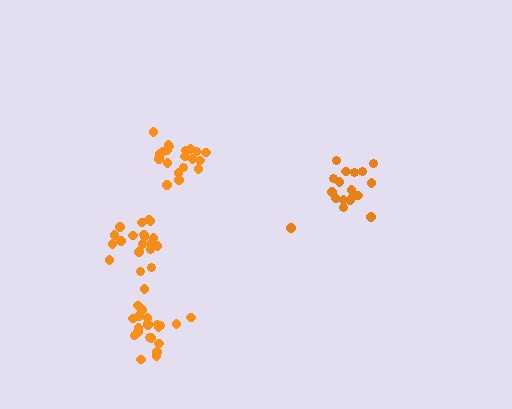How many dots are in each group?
Group 1: 21 dots, Group 2: 21 dots, Group 3: 20 dots, Group 4: 18 dots (80 total).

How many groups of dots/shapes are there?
There are 4 groups.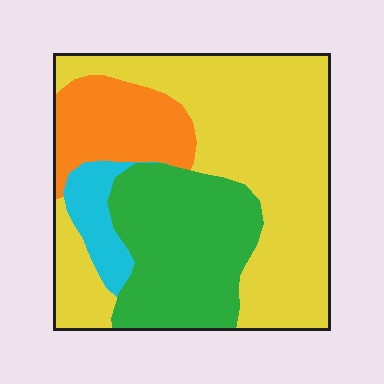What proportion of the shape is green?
Green covers about 25% of the shape.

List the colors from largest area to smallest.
From largest to smallest: yellow, green, orange, cyan.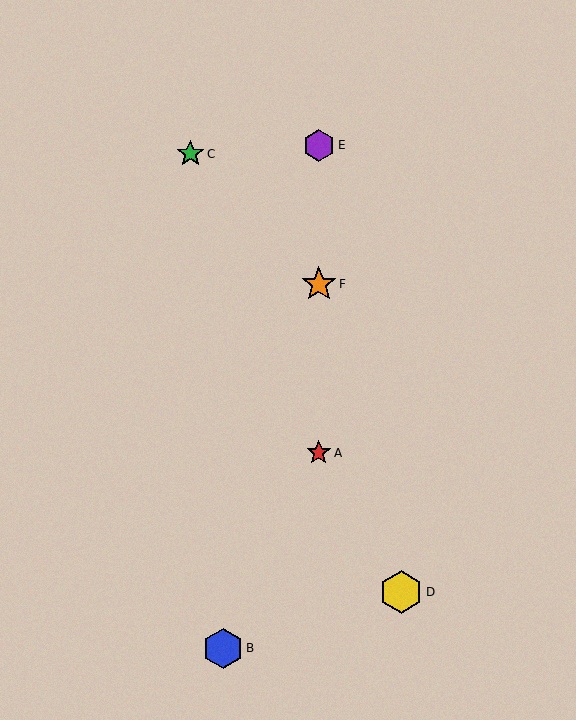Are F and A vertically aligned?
Yes, both are at x≈319.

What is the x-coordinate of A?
Object A is at x≈319.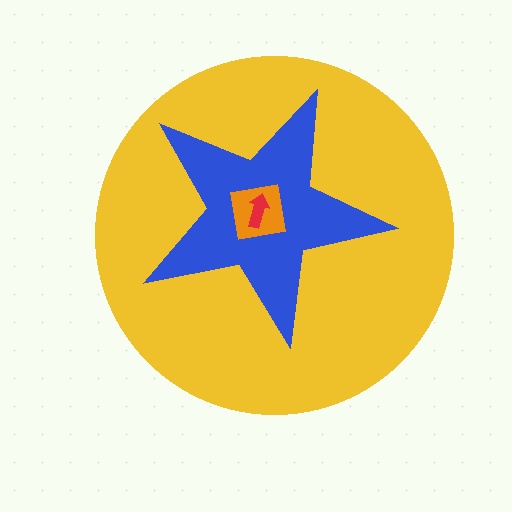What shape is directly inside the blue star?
The orange square.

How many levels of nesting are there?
4.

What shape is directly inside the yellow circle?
The blue star.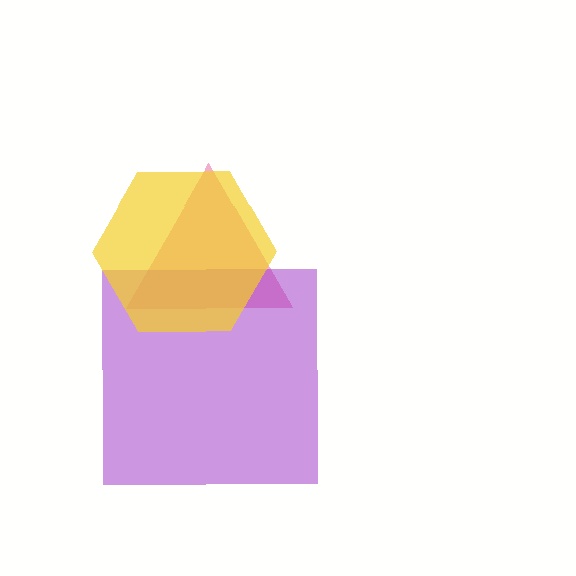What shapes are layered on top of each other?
The layered shapes are: a pink triangle, a purple square, a yellow hexagon.